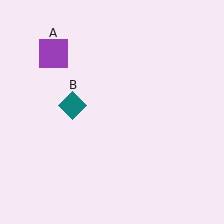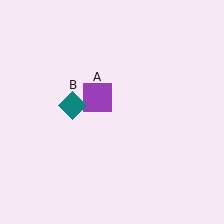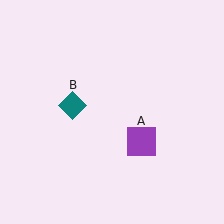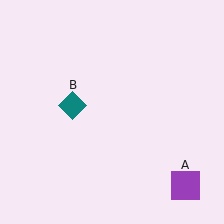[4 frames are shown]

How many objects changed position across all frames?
1 object changed position: purple square (object A).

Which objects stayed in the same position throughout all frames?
Teal diamond (object B) remained stationary.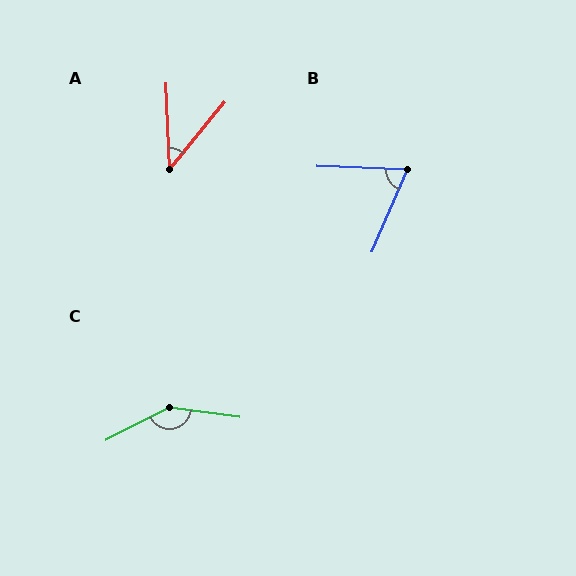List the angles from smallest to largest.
A (42°), B (69°), C (145°).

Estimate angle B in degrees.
Approximately 69 degrees.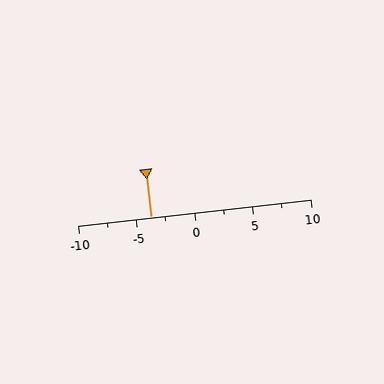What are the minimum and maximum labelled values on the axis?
The axis runs from -10 to 10.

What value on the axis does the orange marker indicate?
The marker indicates approximately -3.8.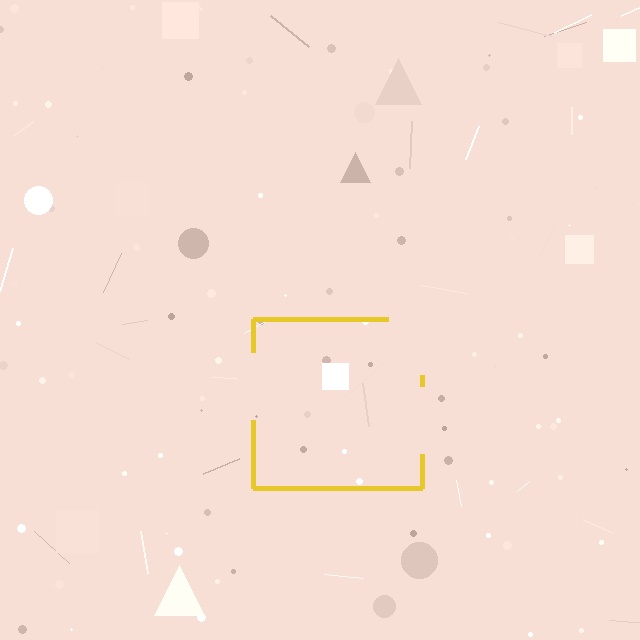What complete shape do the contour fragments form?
The contour fragments form a square.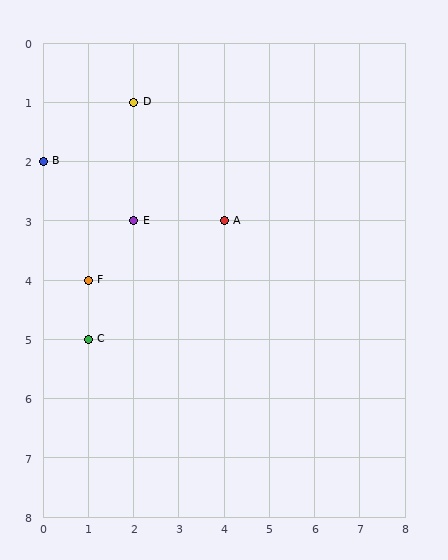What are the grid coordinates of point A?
Point A is at grid coordinates (4, 3).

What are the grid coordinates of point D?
Point D is at grid coordinates (2, 1).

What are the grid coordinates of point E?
Point E is at grid coordinates (2, 3).